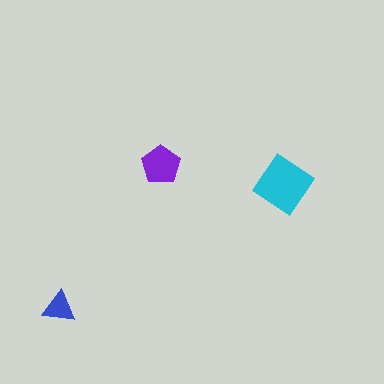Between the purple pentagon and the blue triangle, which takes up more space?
The purple pentagon.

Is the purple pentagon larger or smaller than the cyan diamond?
Smaller.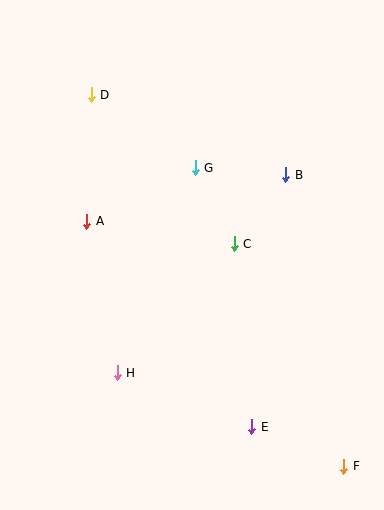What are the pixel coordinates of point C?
Point C is at (234, 244).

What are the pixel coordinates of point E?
Point E is at (252, 427).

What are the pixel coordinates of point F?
Point F is at (344, 466).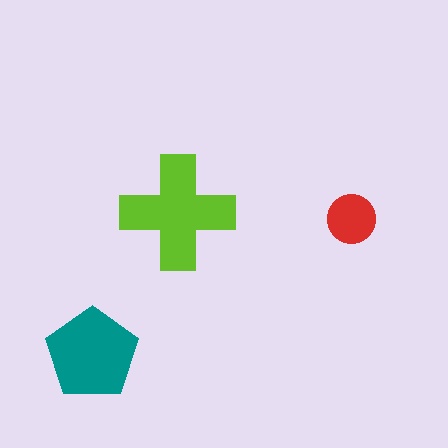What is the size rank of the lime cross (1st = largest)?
1st.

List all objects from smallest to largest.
The red circle, the teal pentagon, the lime cross.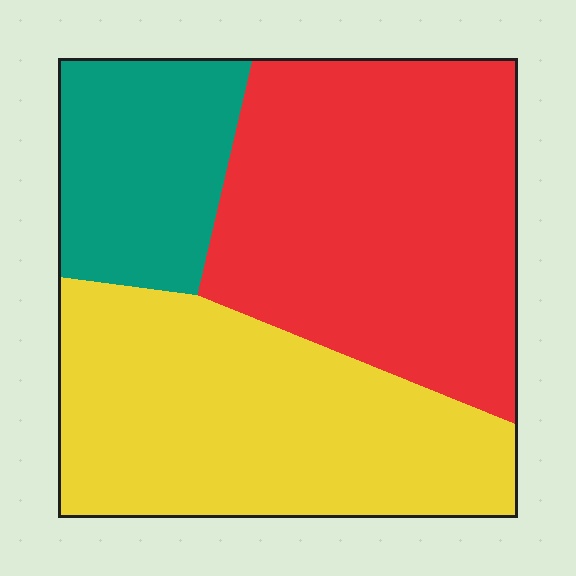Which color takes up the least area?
Teal, at roughly 20%.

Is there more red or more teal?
Red.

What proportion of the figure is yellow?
Yellow covers around 40% of the figure.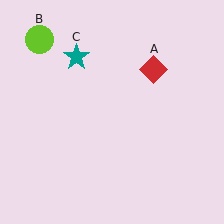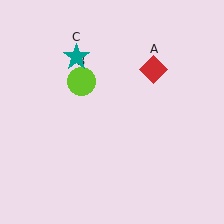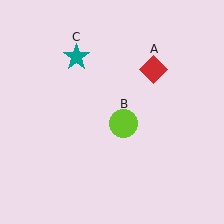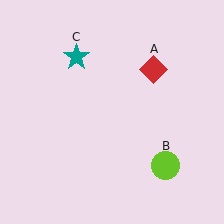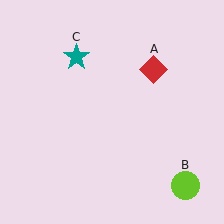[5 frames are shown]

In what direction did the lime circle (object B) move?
The lime circle (object B) moved down and to the right.